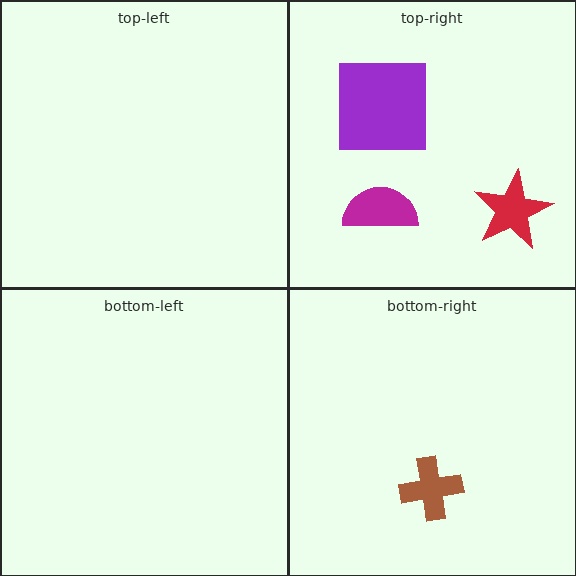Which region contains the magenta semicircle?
The top-right region.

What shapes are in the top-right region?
The red star, the magenta semicircle, the purple square.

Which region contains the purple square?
The top-right region.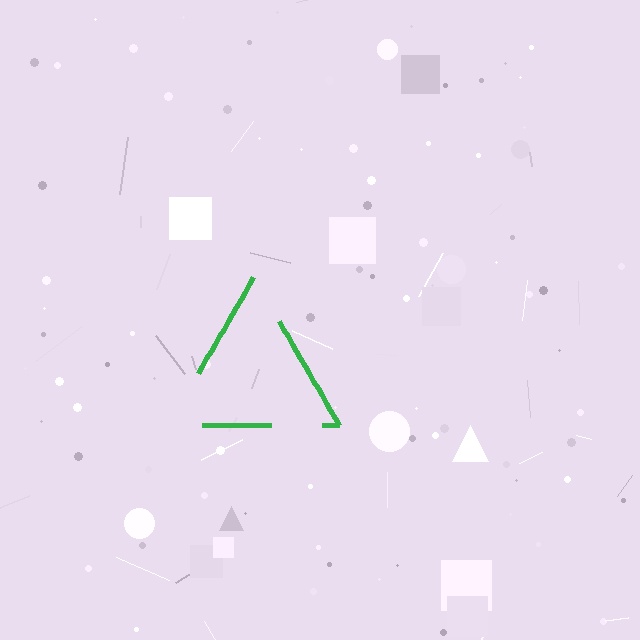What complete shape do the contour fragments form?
The contour fragments form a triangle.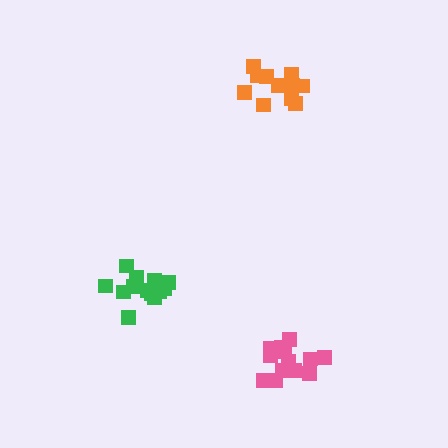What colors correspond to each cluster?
The clusters are colored: green, pink, orange.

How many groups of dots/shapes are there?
There are 3 groups.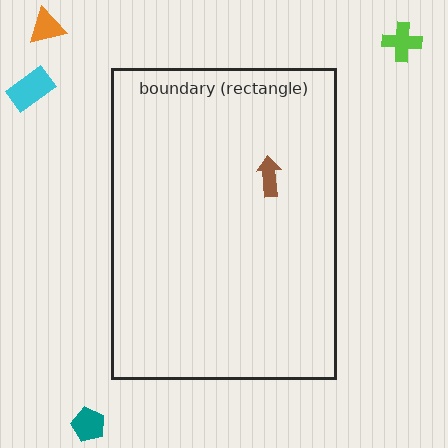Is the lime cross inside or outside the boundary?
Outside.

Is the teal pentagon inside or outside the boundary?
Outside.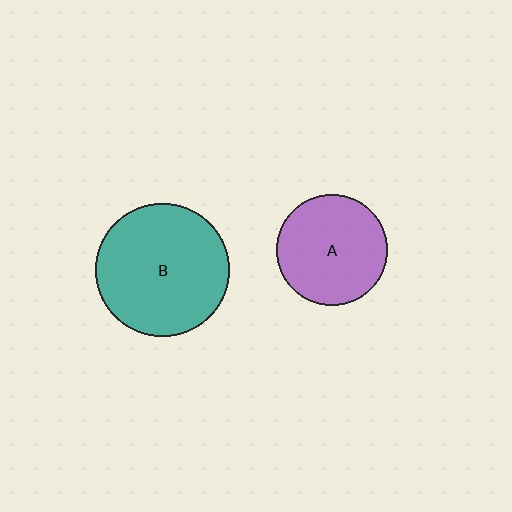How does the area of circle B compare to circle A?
Approximately 1.4 times.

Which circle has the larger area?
Circle B (teal).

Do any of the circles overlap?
No, none of the circles overlap.